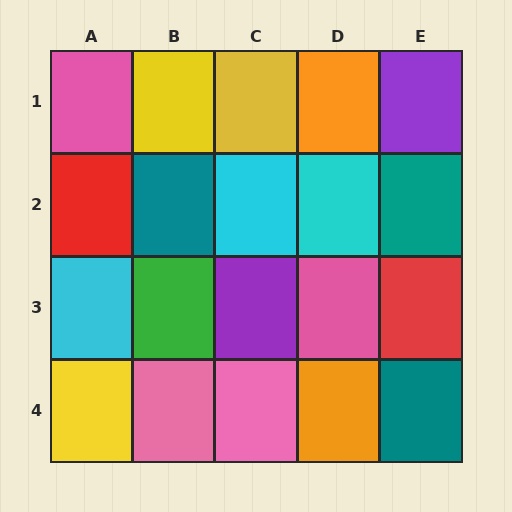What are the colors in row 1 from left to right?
Pink, yellow, yellow, orange, purple.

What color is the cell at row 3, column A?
Cyan.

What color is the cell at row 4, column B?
Pink.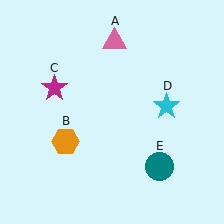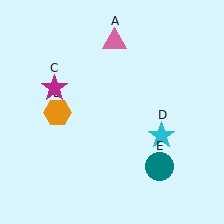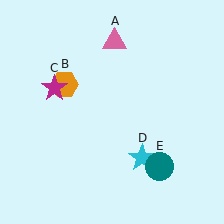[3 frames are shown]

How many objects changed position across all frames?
2 objects changed position: orange hexagon (object B), cyan star (object D).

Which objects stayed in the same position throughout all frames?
Pink triangle (object A) and magenta star (object C) and teal circle (object E) remained stationary.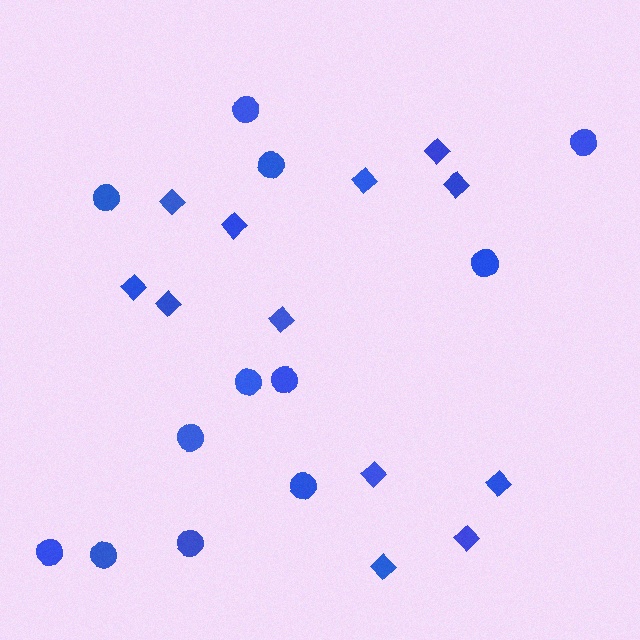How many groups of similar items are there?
There are 2 groups: one group of diamonds (12) and one group of circles (12).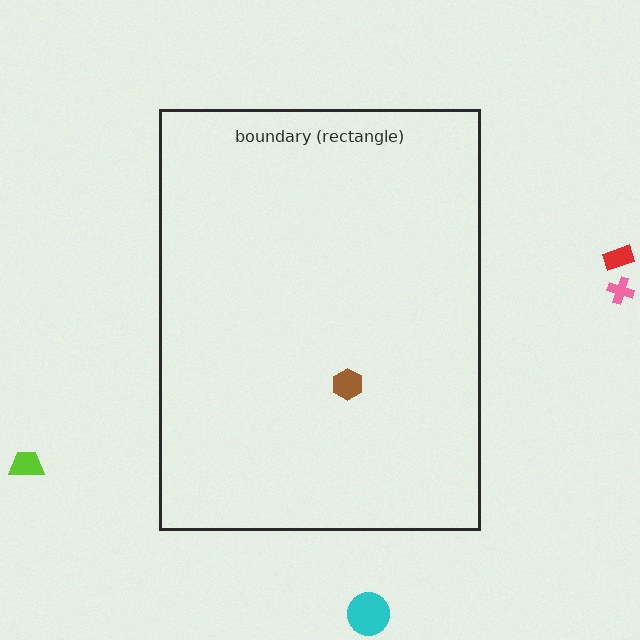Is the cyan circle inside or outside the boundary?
Outside.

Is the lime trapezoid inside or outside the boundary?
Outside.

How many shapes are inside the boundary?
1 inside, 4 outside.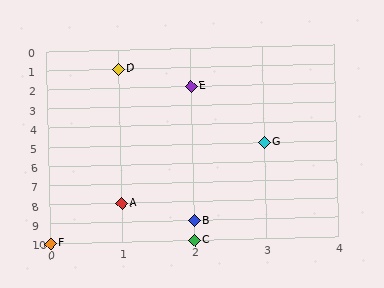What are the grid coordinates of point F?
Point F is at grid coordinates (0, 10).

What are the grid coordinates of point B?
Point B is at grid coordinates (2, 9).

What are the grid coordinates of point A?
Point A is at grid coordinates (1, 8).